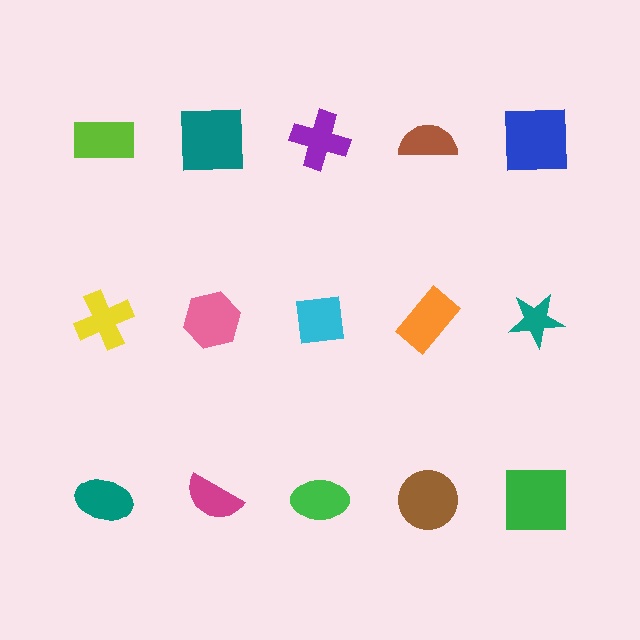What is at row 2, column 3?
A cyan square.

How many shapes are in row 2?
5 shapes.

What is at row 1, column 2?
A teal square.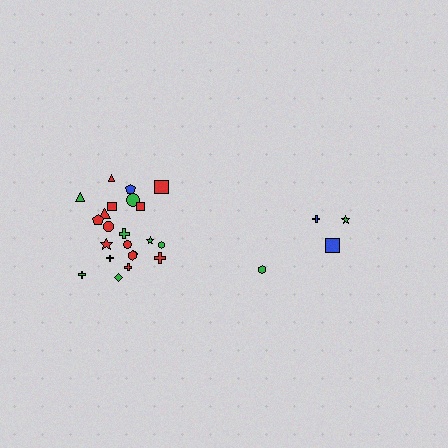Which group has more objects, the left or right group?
The left group.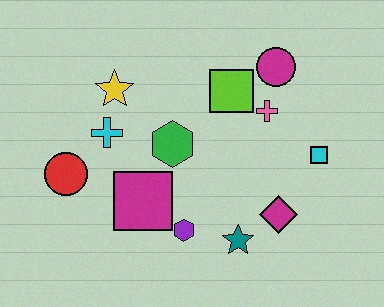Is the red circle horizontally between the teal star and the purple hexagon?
No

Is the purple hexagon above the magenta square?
No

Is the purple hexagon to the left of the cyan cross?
No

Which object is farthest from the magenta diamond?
The red circle is farthest from the magenta diamond.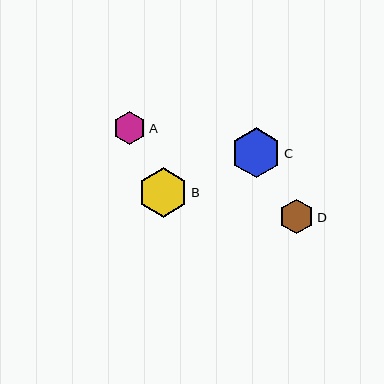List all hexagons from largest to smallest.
From largest to smallest: C, B, D, A.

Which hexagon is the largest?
Hexagon C is the largest with a size of approximately 50 pixels.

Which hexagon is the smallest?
Hexagon A is the smallest with a size of approximately 33 pixels.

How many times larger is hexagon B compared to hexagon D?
Hexagon B is approximately 1.4 times the size of hexagon D.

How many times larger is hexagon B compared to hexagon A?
Hexagon B is approximately 1.5 times the size of hexagon A.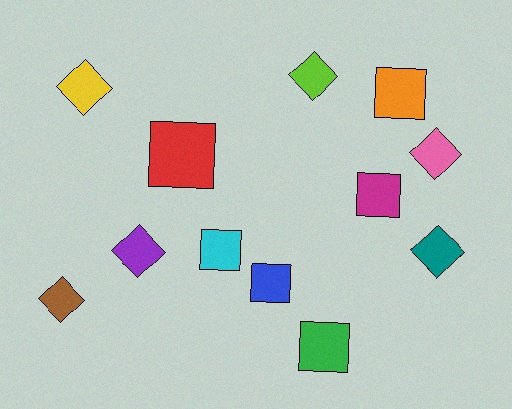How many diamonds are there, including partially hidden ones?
There are 6 diamonds.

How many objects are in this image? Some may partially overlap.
There are 12 objects.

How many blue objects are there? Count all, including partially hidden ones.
There is 1 blue object.